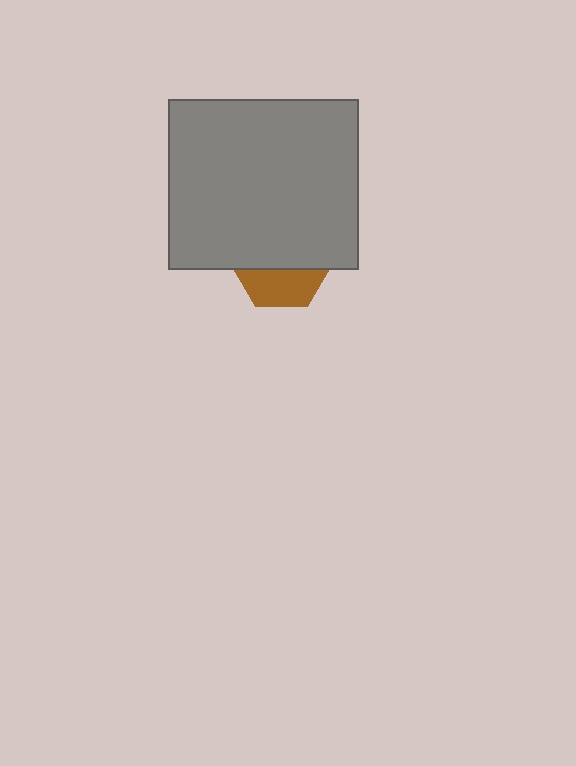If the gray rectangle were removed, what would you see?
You would see the complete brown hexagon.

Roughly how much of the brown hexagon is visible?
A small part of it is visible (roughly 38%).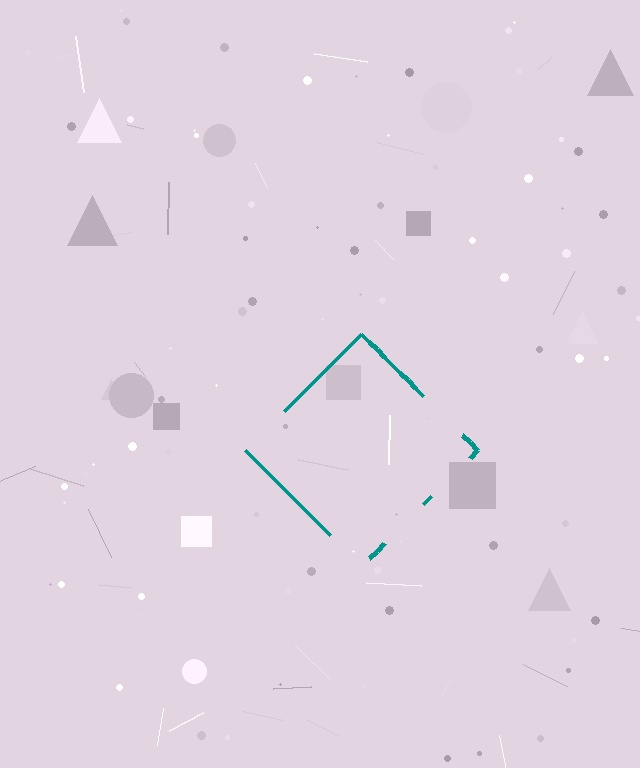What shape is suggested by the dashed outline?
The dashed outline suggests a diamond.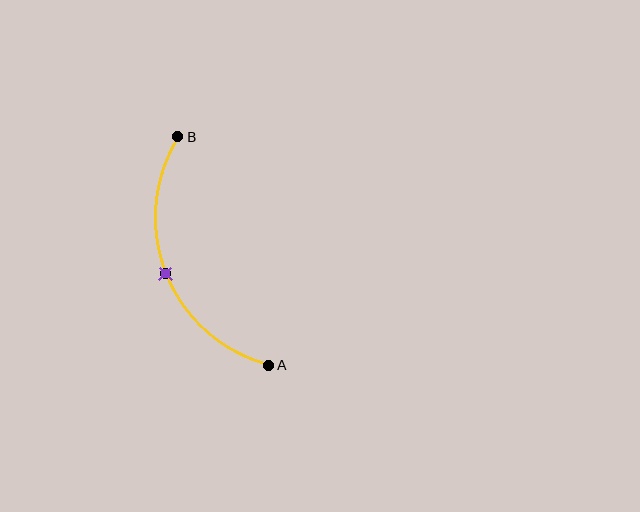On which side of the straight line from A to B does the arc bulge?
The arc bulges to the left of the straight line connecting A and B.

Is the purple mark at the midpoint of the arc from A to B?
Yes. The purple mark lies on the arc at equal arc-length from both A and B — it is the arc midpoint.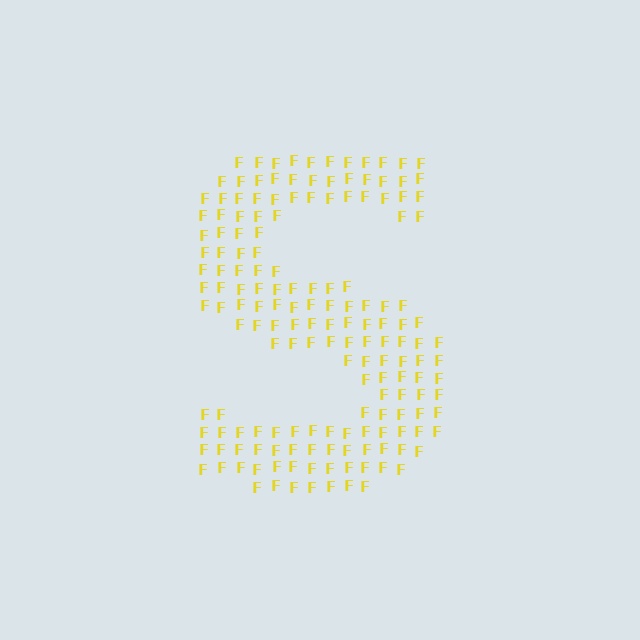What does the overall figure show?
The overall figure shows the letter S.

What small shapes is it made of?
It is made of small letter F's.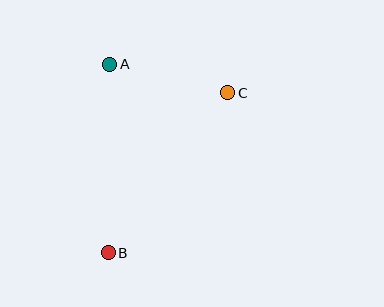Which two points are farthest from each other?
Points B and C are farthest from each other.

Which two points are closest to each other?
Points A and C are closest to each other.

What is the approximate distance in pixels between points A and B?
The distance between A and B is approximately 188 pixels.